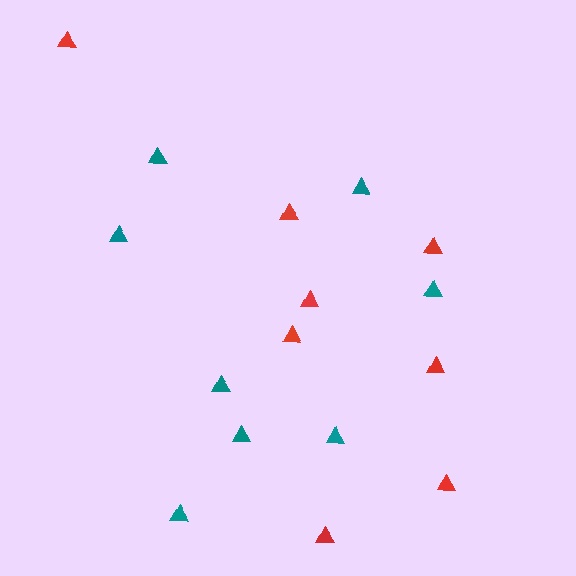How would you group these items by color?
There are 2 groups: one group of red triangles (8) and one group of teal triangles (8).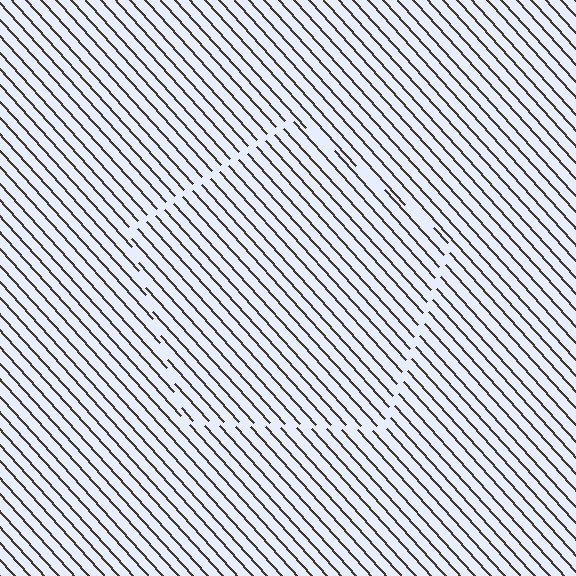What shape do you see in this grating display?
An illusory pentagon. The interior of the shape contains the same grating, shifted by half a period — the contour is defined by the phase discontinuity where line-ends from the inner and outer gratings abut.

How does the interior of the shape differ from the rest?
The interior of the shape contains the same grating, shifted by half a period — the contour is defined by the phase discontinuity where line-ends from the inner and outer gratings abut.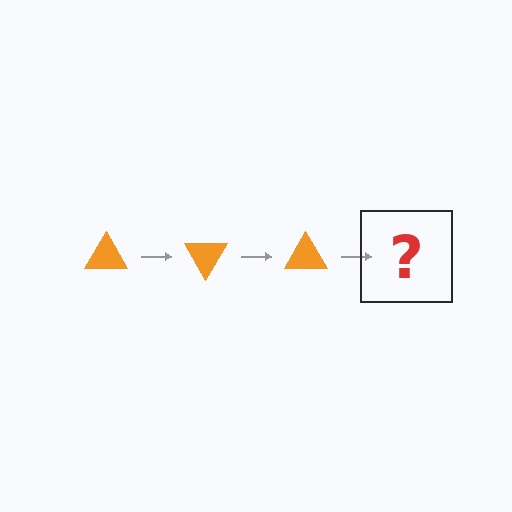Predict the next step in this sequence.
The next step is an orange triangle rotated 180 degrees.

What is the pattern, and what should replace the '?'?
The pattern is that the triangle rotates 60 degrees each step. The '?' should be an orange triangle rotated 180 degrees.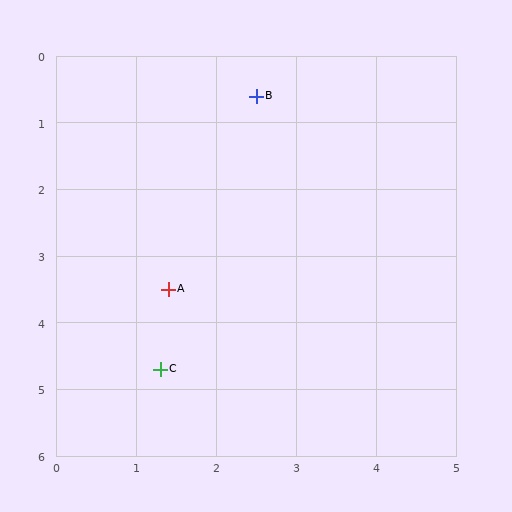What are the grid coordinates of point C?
Point C is at approximately (1.3, 4.7).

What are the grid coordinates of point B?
Point B is at approximately (2.5, 0.6).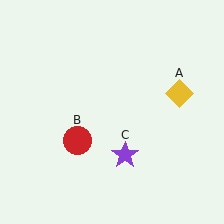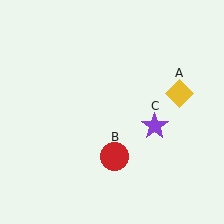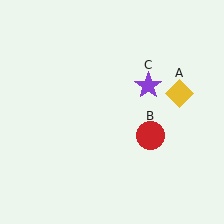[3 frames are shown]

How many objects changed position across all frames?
2 objects changed position: red circle (object B), purple star (object C).